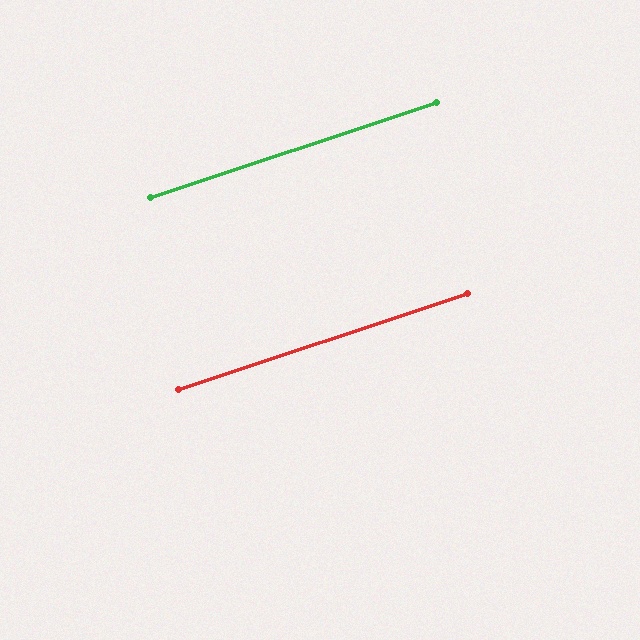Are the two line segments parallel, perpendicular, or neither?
Parallel — their directions differ by only 0.1°.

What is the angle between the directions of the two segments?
Approximately 0 degrees.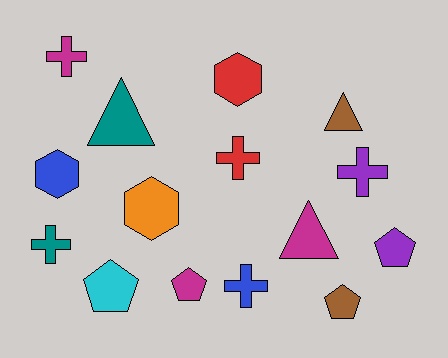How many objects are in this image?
There are 15 objects.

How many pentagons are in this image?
There are 4 pentagons.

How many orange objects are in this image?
There is 1 orange object.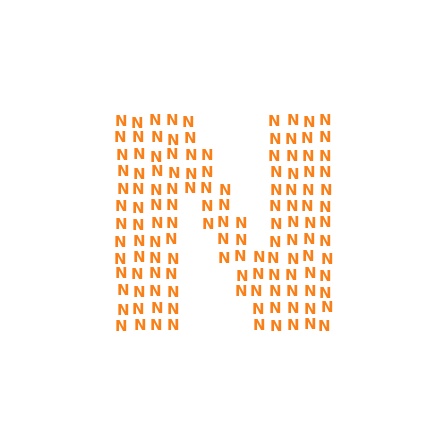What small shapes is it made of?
It is made of small letter N's.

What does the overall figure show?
The overall figure shows the letter N.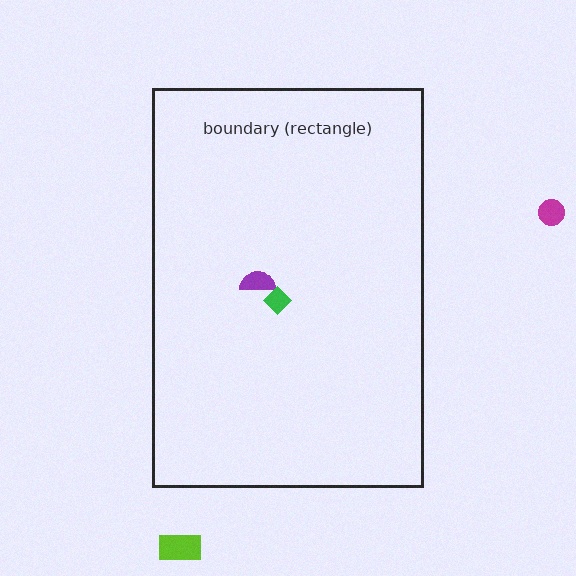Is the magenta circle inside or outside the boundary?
Outside.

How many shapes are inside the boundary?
2 inside, 2 outside.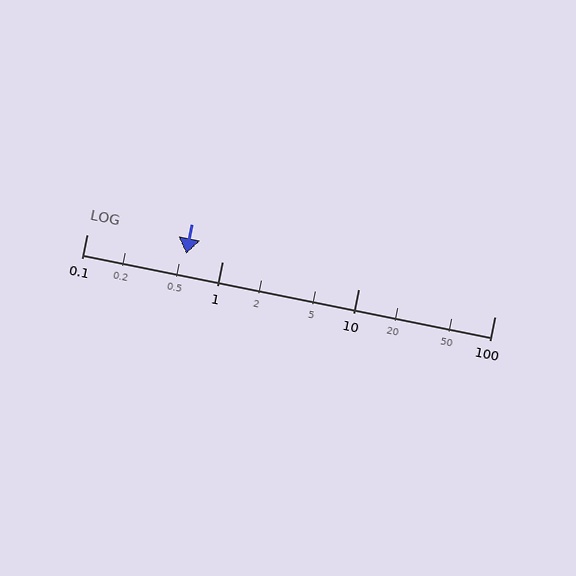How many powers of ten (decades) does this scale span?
The scale spans 3 decades, from 0.1 to 100.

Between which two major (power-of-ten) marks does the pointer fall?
The pointer is between 0.1 and 1.